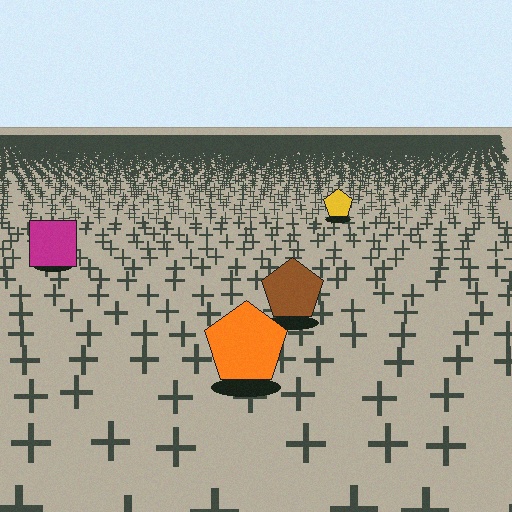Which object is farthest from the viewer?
The yellow pentagon is farthest from the viewer. It appears smaller and the ground texture around it is denser.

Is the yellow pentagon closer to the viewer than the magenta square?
No. The magenta square is closer — you can tell from the texture gradient: the ground texture is coarser near it.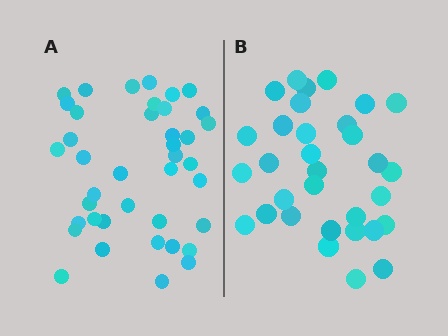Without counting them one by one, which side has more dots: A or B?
Region A (the left region) has more dots.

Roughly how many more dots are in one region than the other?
Region A has roughly 8 or so more dots than region B.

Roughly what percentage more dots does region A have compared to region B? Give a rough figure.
About 25% more.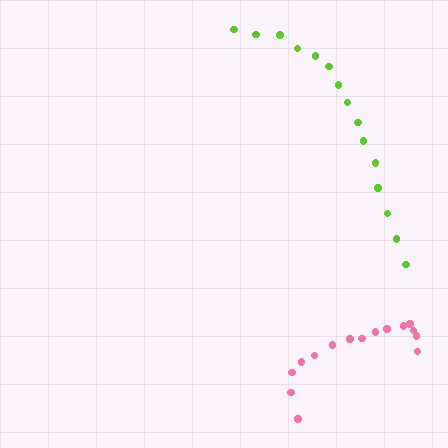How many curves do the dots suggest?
There are 2 distinct paths.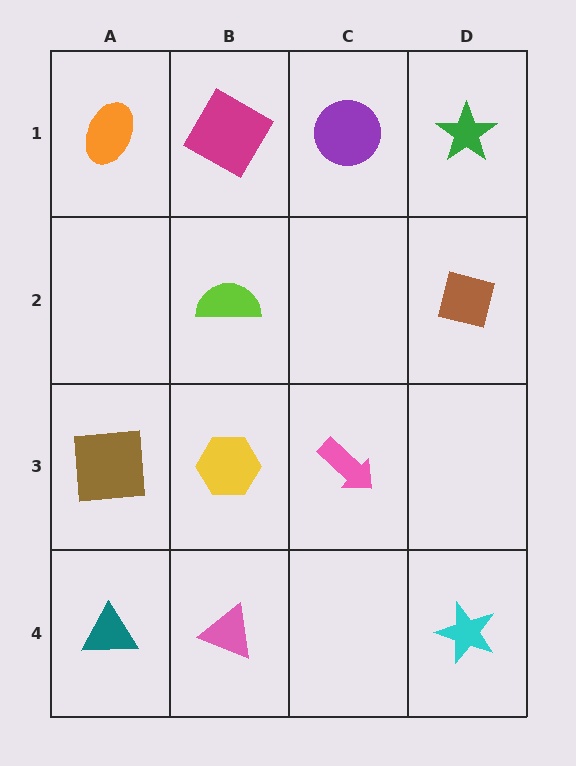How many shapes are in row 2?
2 shapes.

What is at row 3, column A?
A brown square.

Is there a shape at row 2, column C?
No, that cell is empty.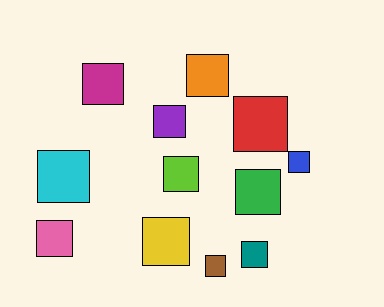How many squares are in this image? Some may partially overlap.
There are 12 squares.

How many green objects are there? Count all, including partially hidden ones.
There is 1 green object.